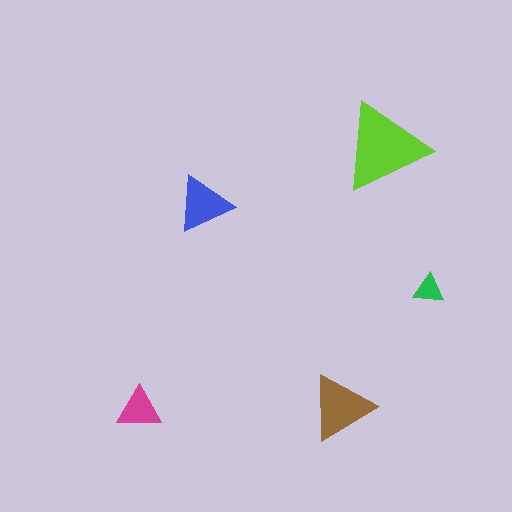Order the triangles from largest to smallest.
the lime one, the brown one, the blue one, the magenta one, the green one.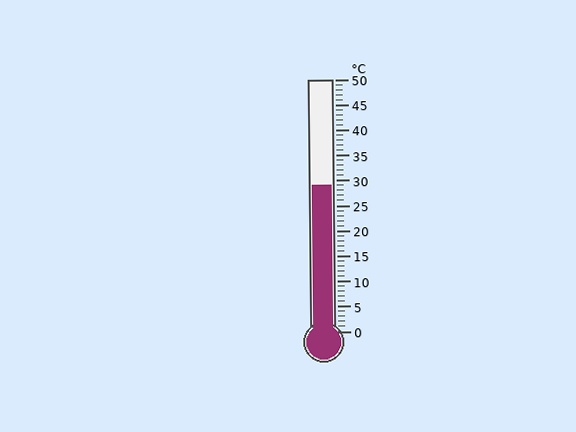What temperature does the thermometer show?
The thermometer shows approximately 29°C.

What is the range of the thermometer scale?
The thermometer scale ranges from 0°C to 50°C.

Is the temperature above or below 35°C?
The temperature is below 35°C.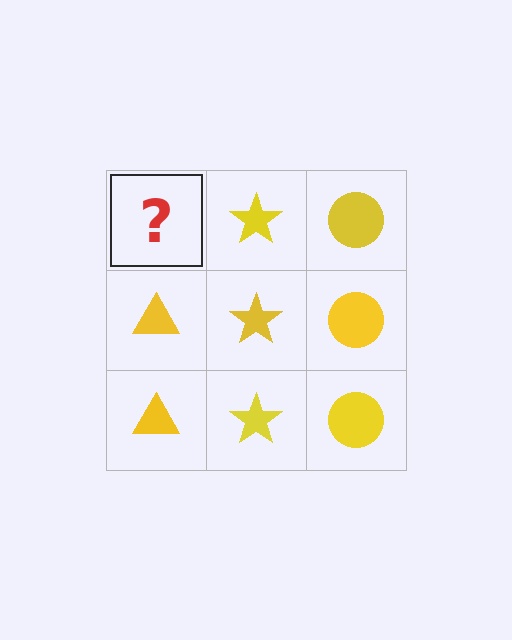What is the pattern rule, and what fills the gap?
The rule is that each column has a consistent shape. The gap should be filled with a yellow triangle.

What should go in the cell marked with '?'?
The missing cell should contain a yellow triangle.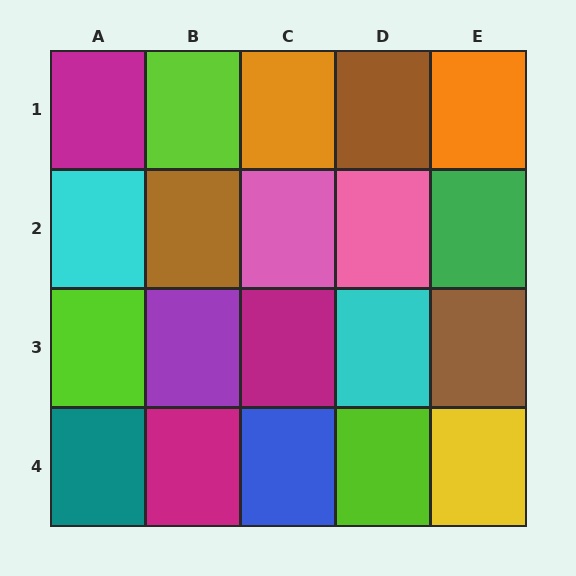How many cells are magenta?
3 cells are magenta.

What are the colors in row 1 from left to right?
Magenta, lime, orange, brown, orange.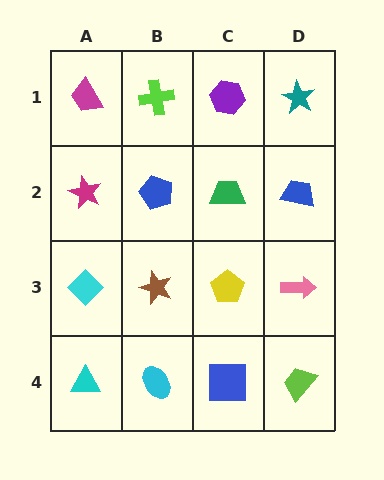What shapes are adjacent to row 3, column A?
A magenta star (row 2, column A), a cyan triangle (row 4, column A), a brown star (row 3, column B).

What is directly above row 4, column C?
A yellow pentagon.